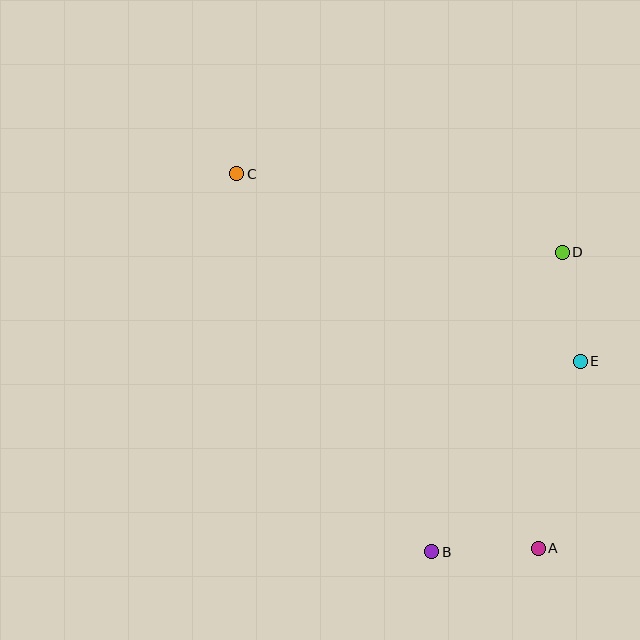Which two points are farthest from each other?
Points A and C are farthest from each other.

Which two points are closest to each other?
Points A and B are closest to each other.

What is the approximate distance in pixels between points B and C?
The distance between B and C is approximately 425 pixels.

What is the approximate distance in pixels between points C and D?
The distance between C and D is approximately 335 pixels.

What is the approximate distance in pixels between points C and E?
The distance between C and E is approximately 391 pixels.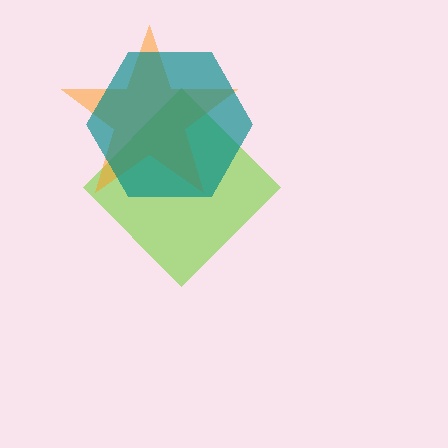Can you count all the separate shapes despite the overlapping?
Yes, there are 3 separate shapes.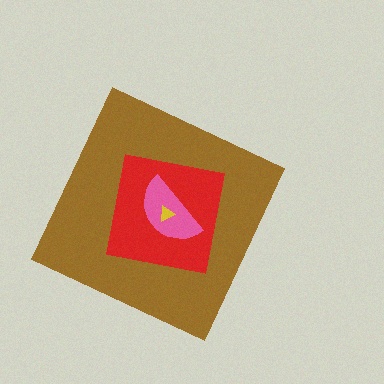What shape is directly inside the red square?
The pink semicircle.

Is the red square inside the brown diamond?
Yes.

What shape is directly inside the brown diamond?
The red square.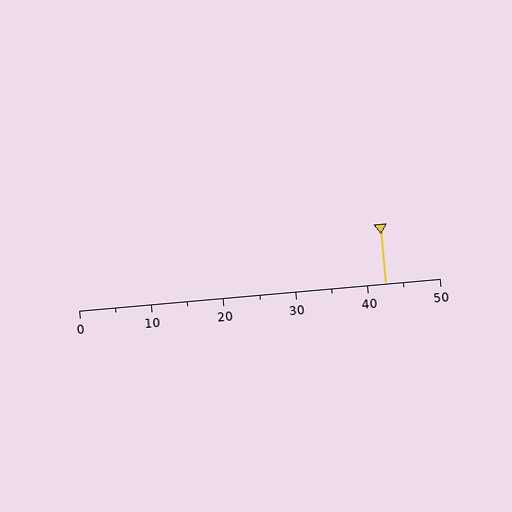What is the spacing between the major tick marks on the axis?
The major ticks are spaced 10 apart.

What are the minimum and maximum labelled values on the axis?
The axis runs from 0 to 50.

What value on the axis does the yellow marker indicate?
The marker indicates approximately 42.5.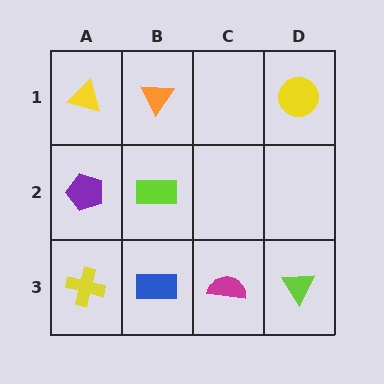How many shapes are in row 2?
2 shapes.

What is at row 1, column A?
A yellow triangle.